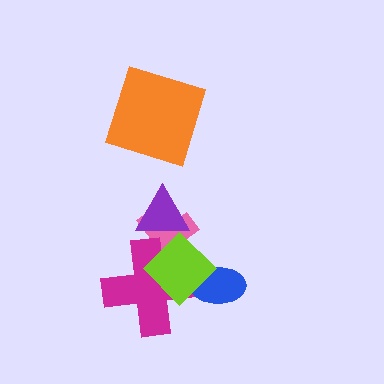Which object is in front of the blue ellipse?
The lime diamond is in front of the blue ellipse.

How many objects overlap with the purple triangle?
2 objects overlap with the purple triangle.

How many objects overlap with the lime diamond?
4 objects overlap with the lime diamond.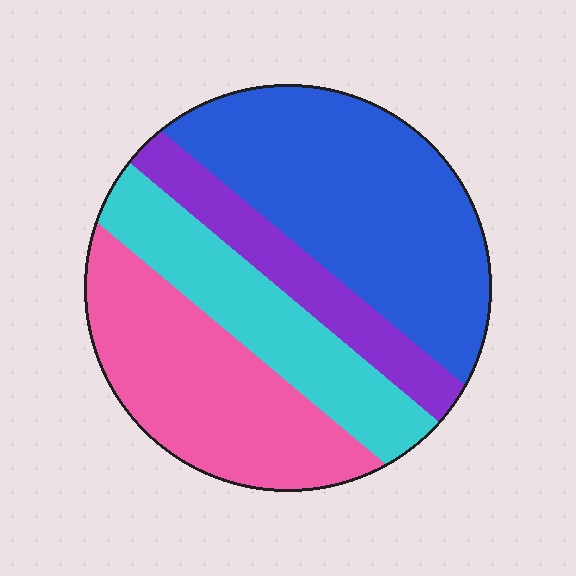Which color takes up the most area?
Blue, at roughly 40%.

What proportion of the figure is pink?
Pink covers about 30% of the figure.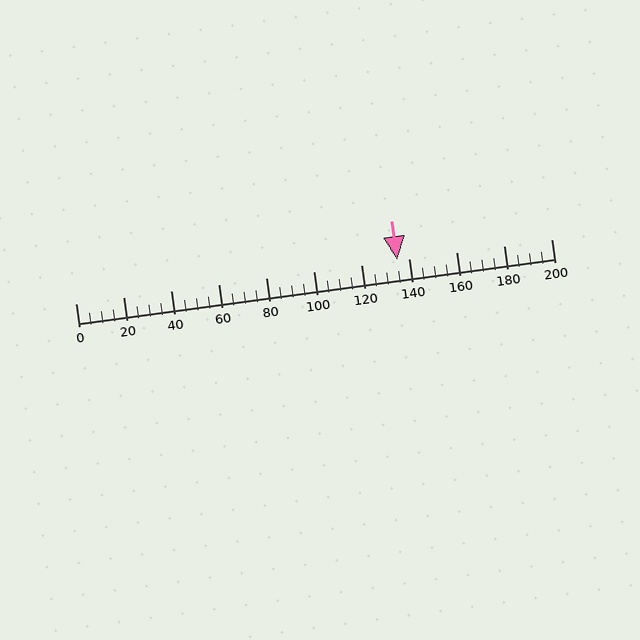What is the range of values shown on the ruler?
The ruler shows values from 0 to 200.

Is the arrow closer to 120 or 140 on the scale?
The arrow is closer to 140.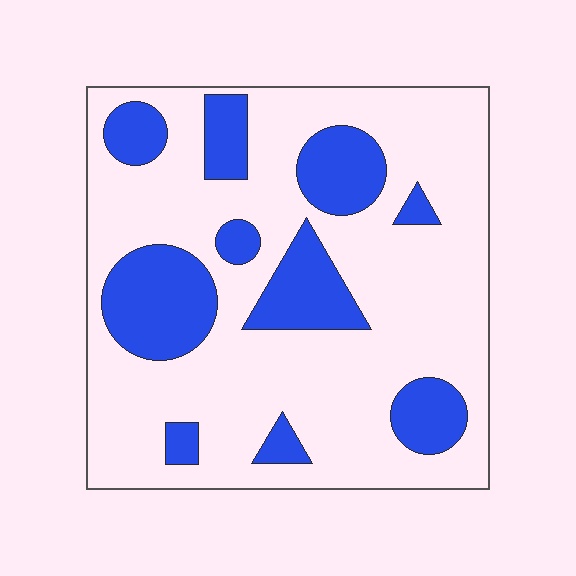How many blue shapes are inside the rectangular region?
10.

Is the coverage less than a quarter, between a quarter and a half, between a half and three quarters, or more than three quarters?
Between a quarter and a half.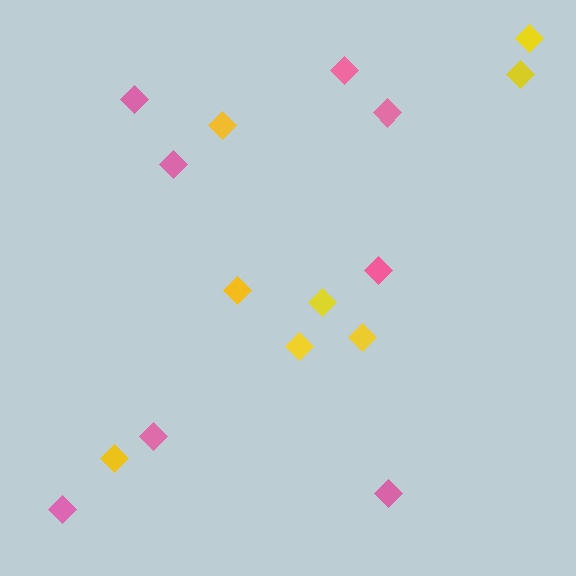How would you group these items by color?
There are 2 groups: one group of pink diamonds (8) and one group of yellow diamonds (8).